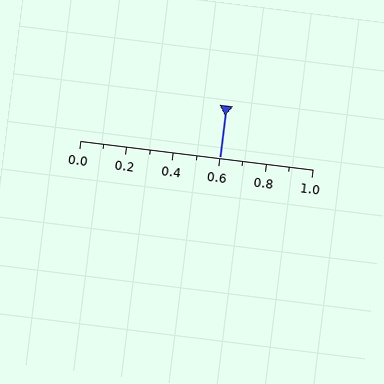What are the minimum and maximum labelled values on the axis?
The axis runs from 0.0 to 1.0.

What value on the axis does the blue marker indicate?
The marker indicates approximately 0.6.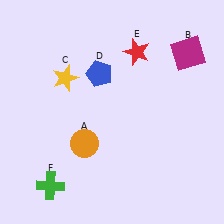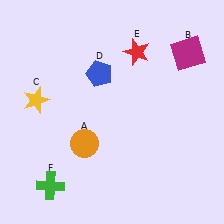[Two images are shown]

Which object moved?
The yellow star (C) moved left.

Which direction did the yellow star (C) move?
The yellow star (C) moved left.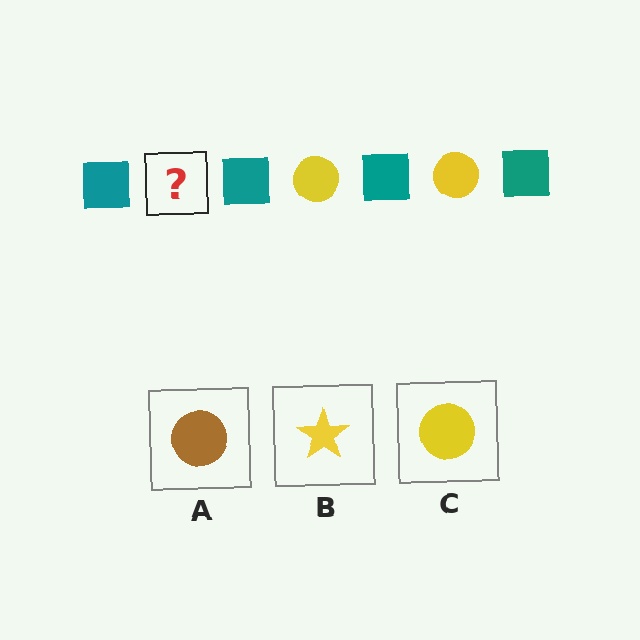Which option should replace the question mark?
Option C.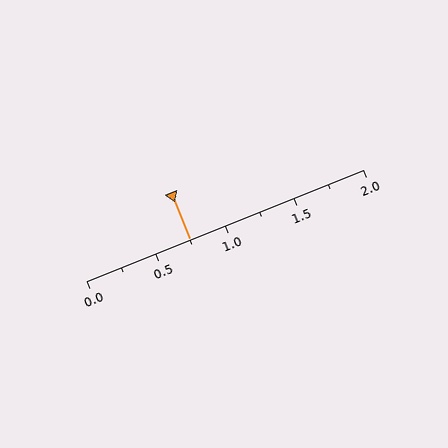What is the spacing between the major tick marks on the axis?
The major ticks are spaced 0.5 apart.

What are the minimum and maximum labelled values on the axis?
The axis runs from 0.0 to 2.0.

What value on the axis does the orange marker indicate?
The marker indicates approximately 0.75.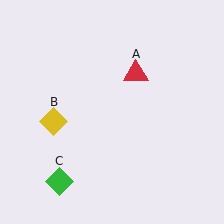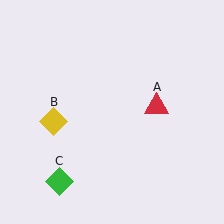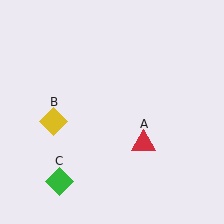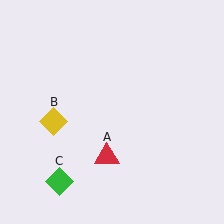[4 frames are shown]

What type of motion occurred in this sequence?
The red triangle (object A) rotated clockwise around the center of the scene.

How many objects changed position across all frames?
1 object changed position: red triangle (object A).